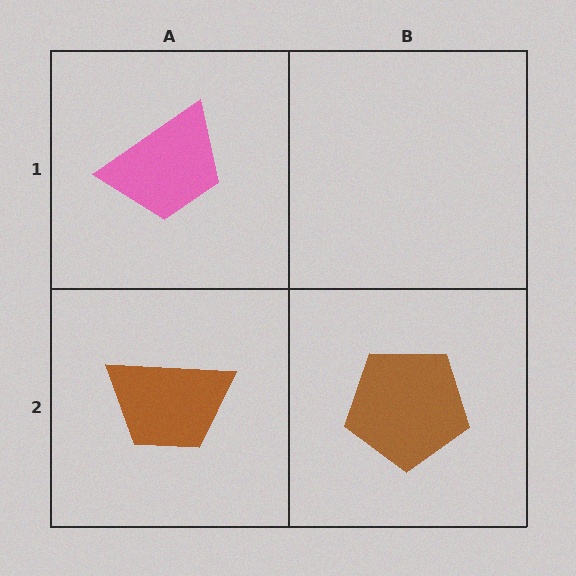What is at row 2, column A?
A brown trapezoid.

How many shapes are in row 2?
2 shapes.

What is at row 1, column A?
A pink trapezoid.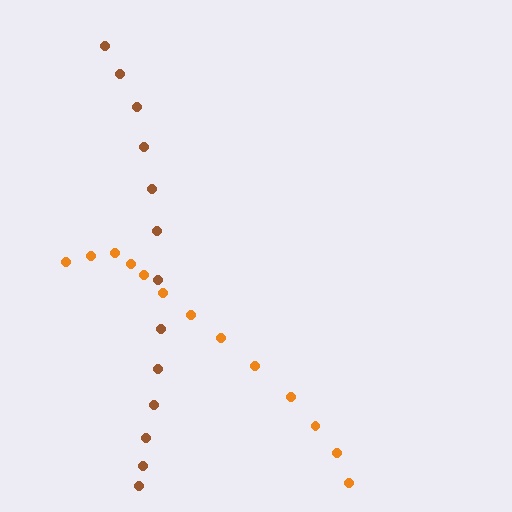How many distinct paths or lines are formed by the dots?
There are 2 distinct paths.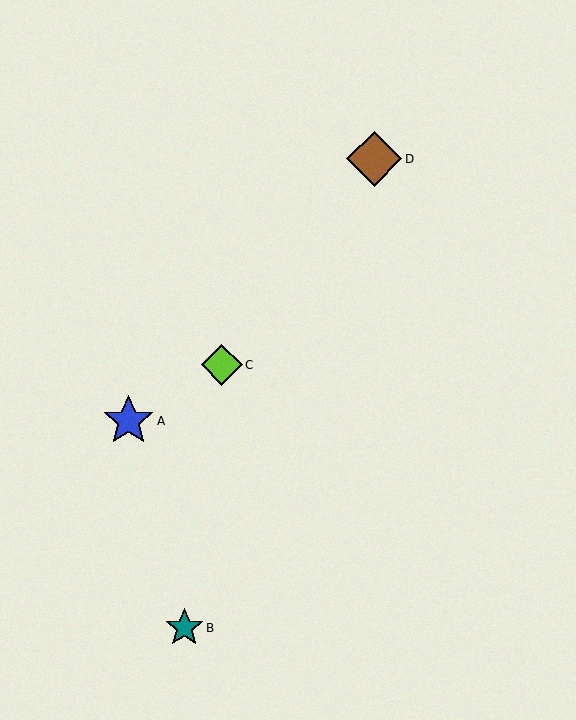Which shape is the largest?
The brown diamond (labeled D) is the largest.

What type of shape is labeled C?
Shape C is a lime diamond.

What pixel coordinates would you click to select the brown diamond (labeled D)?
Click at (374, 159) to select the brown diamond D.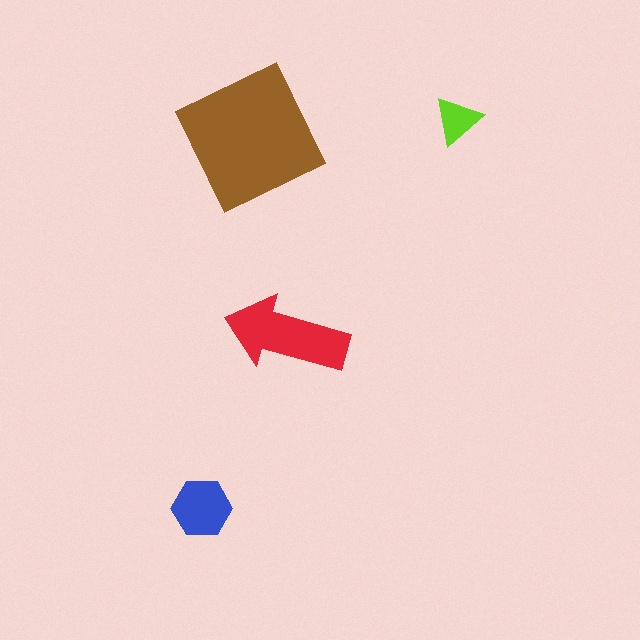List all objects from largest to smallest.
The brown square, the red arrow, the blue hexagon, the lime triangle.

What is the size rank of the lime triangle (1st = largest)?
4th.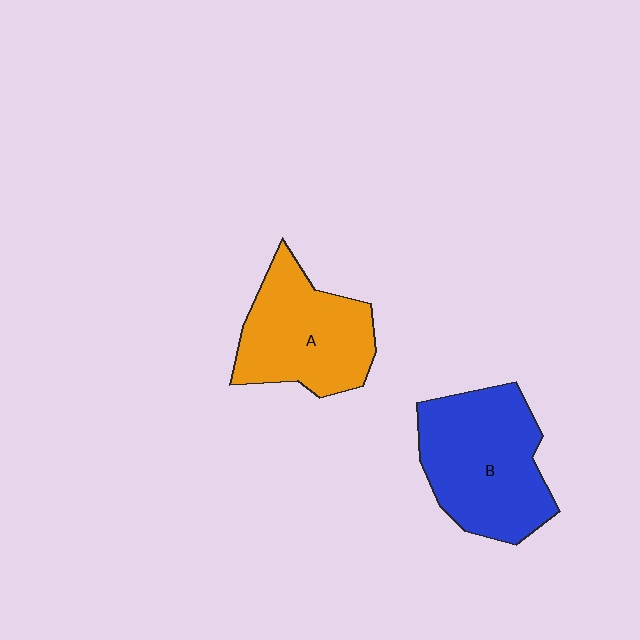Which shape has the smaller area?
Shape A (orange).